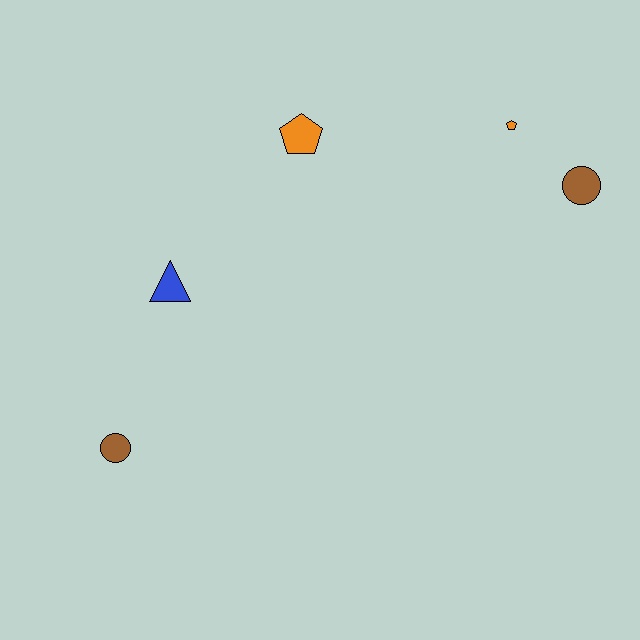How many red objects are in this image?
There are no red objects.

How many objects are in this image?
There are 5 objects.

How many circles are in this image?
There are 2 circles.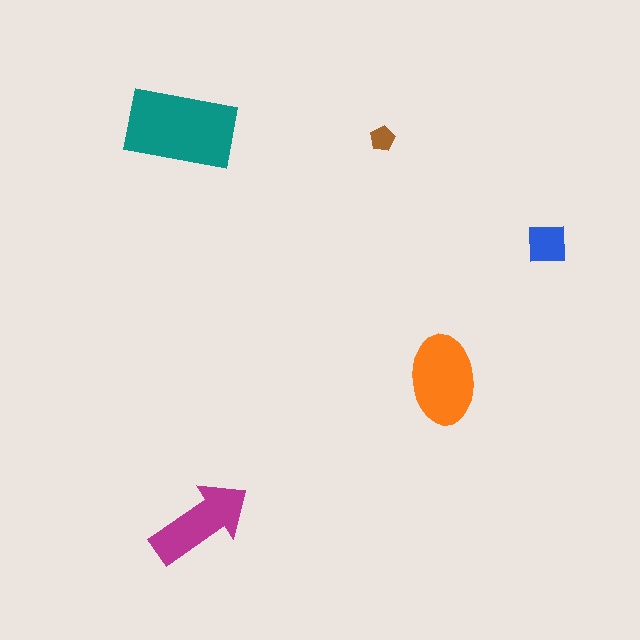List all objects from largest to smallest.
The teal rectangle, the orange ellipse, the magenta arrow, the blue square, the brown pentagon.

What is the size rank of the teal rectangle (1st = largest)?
1st.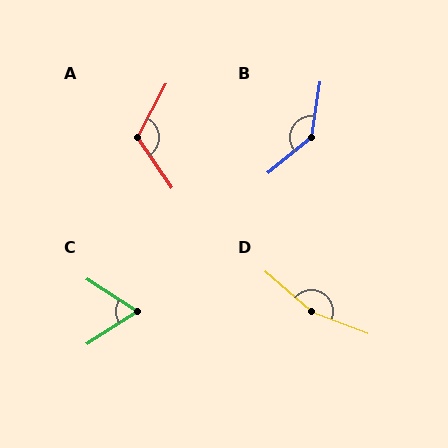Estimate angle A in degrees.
Approximately 118 degrees.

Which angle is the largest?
D, at approximately 161 degrees.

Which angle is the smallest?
C, at approximately 65 degrees.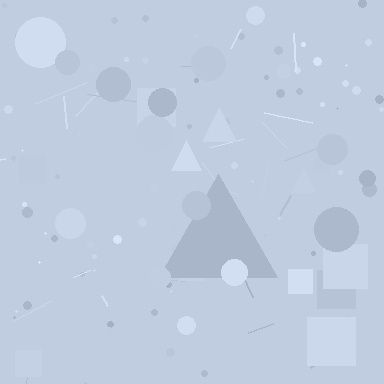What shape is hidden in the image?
A triangle is hidden in the image.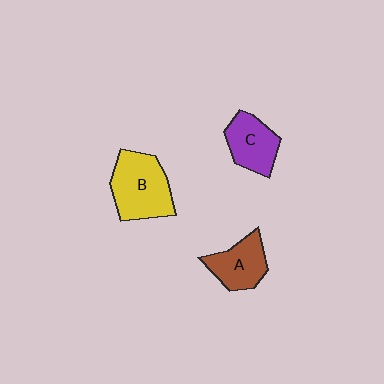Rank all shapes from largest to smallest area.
From largest to smallest: B (yellow), C (purple), A (brown).